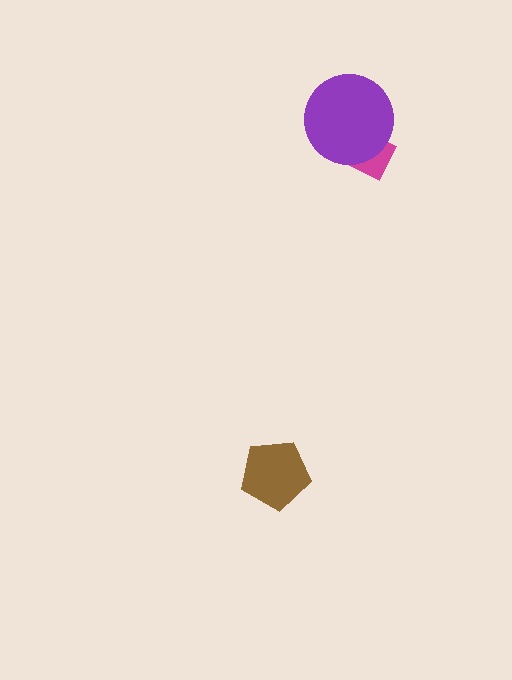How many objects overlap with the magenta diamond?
1 object overlaps with the magenta diamond.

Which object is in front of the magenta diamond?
The purple circle is in front of the magenta diamond.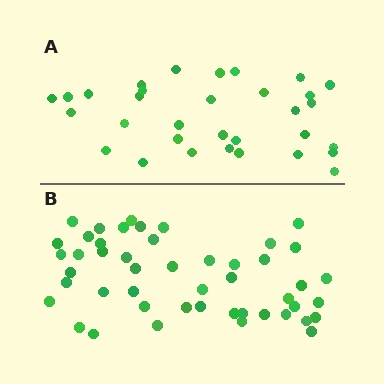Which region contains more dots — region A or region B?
Region B (the bottom region) has more dots.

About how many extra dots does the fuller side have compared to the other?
Region B has approximately 15 more dots than region A.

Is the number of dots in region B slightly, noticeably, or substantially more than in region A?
Region B has substantially more. The ratio is roughly 1.5 to 1.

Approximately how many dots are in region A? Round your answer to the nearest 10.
About 30 dots. (The exact count is 32, which rounds to 30.)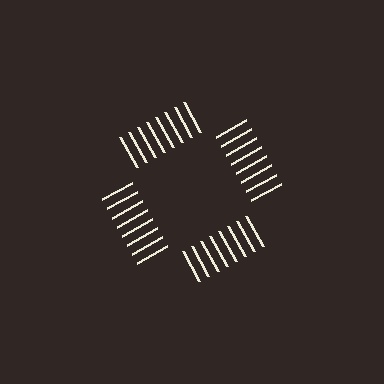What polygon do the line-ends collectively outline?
An illusory square — the line segments terminate on its edges but no continuous stroke is drawn.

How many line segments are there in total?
32 — 8 along each of the 4 edges.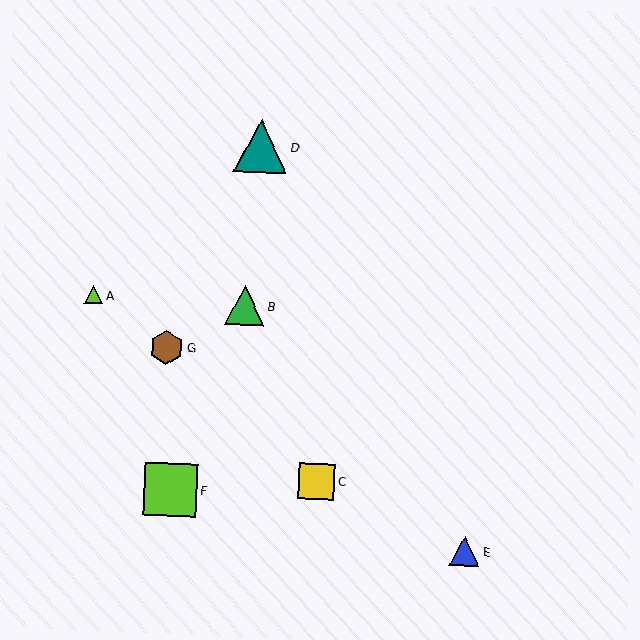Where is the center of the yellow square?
The center of the yellow square is at (317, 481).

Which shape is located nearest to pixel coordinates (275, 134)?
The teal triangle (labeled D) at (261, 146) is nearest to that location.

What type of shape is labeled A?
Shape A is a lime triangle.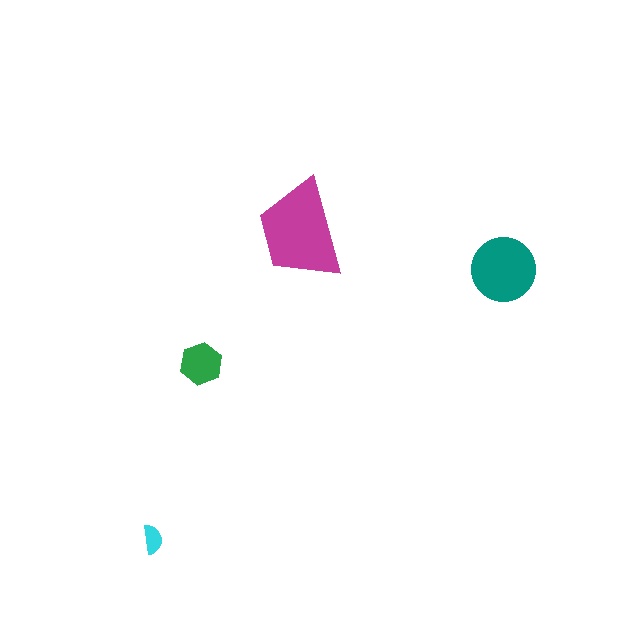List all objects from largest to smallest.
The magenta trapezoid, the teal circle, the green hexagon, the cyan semicircle.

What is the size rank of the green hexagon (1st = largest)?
3rd.